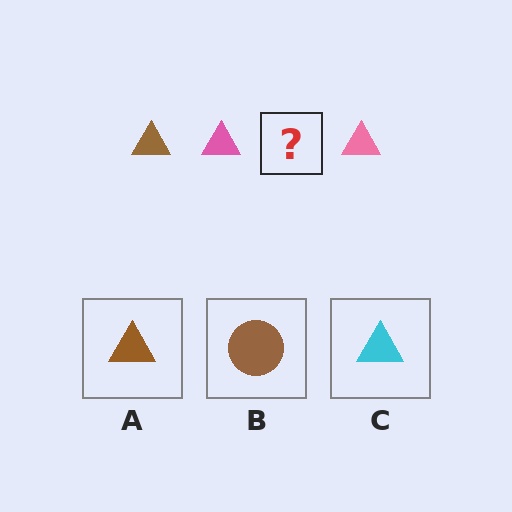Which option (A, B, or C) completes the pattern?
A.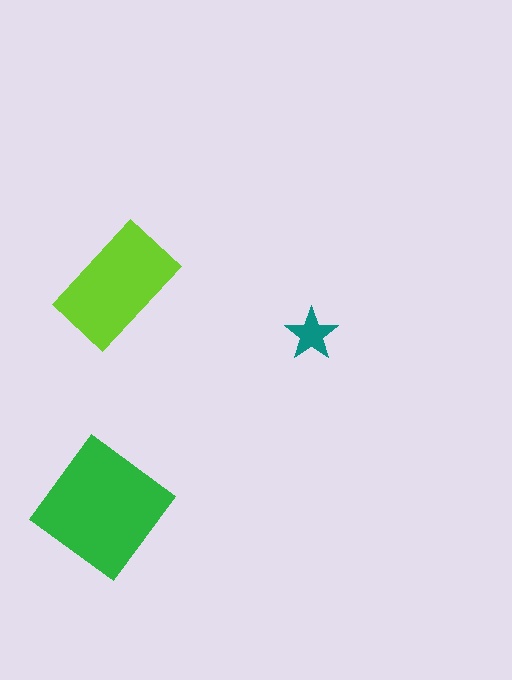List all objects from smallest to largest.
The teal star, the lime rectangle, the green diamond.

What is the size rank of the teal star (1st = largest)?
3rd.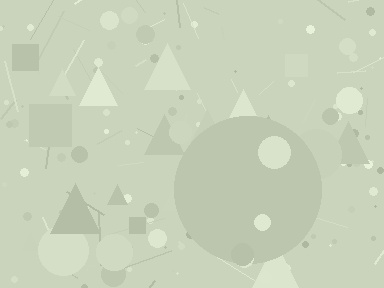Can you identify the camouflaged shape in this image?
The camouflaged shape is a circle.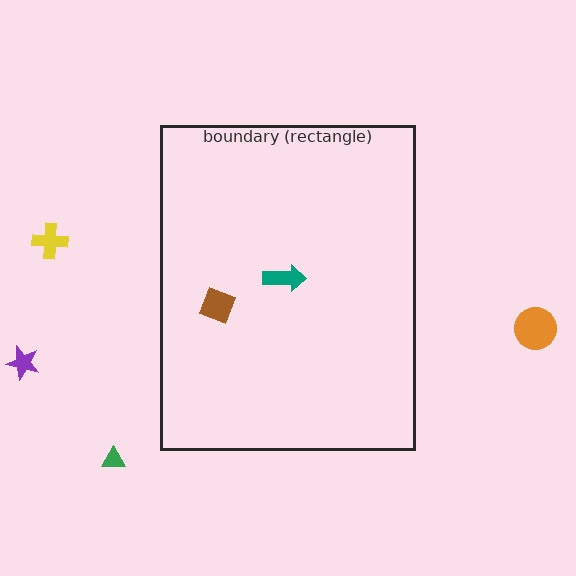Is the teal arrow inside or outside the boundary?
Inside.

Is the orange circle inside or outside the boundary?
Outside.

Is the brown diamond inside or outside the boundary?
Inside.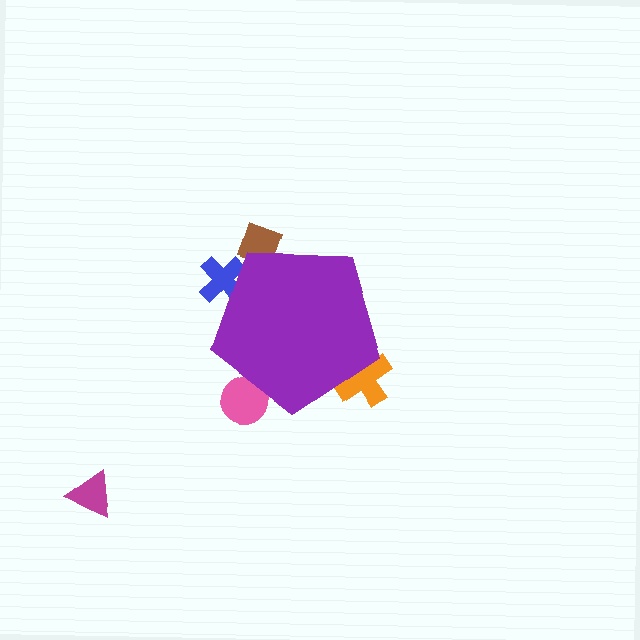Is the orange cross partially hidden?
Yes, the orange cross is partially hidden behind the purple pentagon.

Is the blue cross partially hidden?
Yes, the blue cross is partially hidden behind the purple pentagon.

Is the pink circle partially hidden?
Yes, the pink circle is partially hidden behind the purple pentagon.